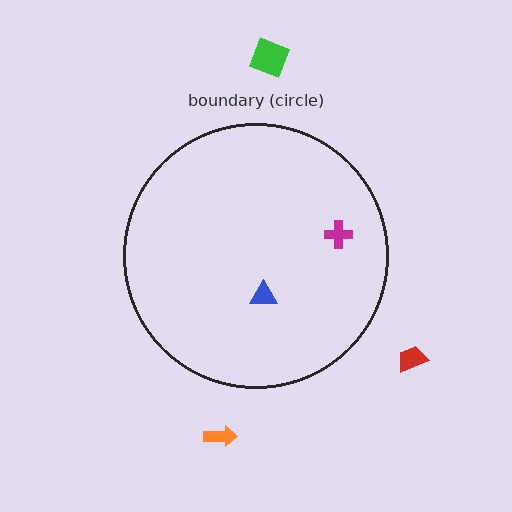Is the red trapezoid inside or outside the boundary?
Outside.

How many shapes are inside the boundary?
2 inside, 3 outside.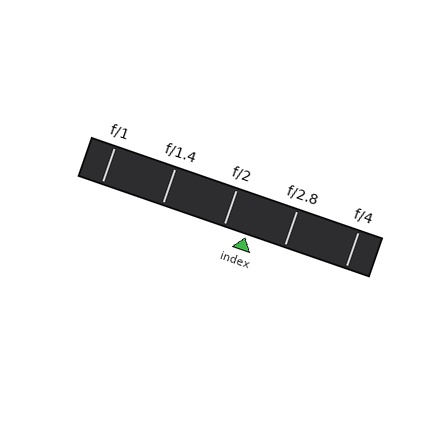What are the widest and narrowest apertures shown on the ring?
The widest aperture shown is f/1 and the narrowest is f/4.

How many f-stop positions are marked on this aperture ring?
There are 5 f-stop positions marked.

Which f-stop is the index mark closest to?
The index mark is closest to f/2.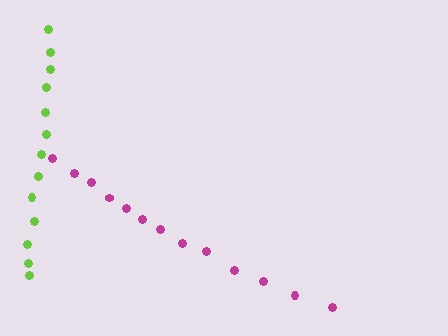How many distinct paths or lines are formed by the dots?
There are 2 distinct paths.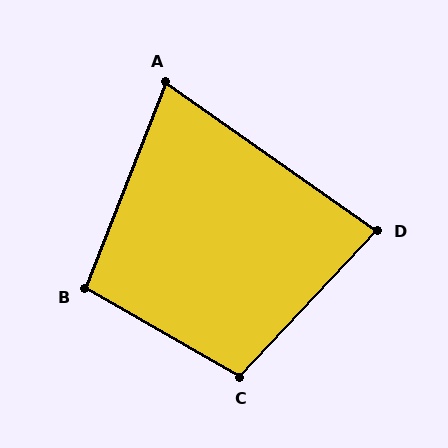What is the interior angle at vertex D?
Approximately 82 degrees (acute).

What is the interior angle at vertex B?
Approximately 98 degrees (obtuse).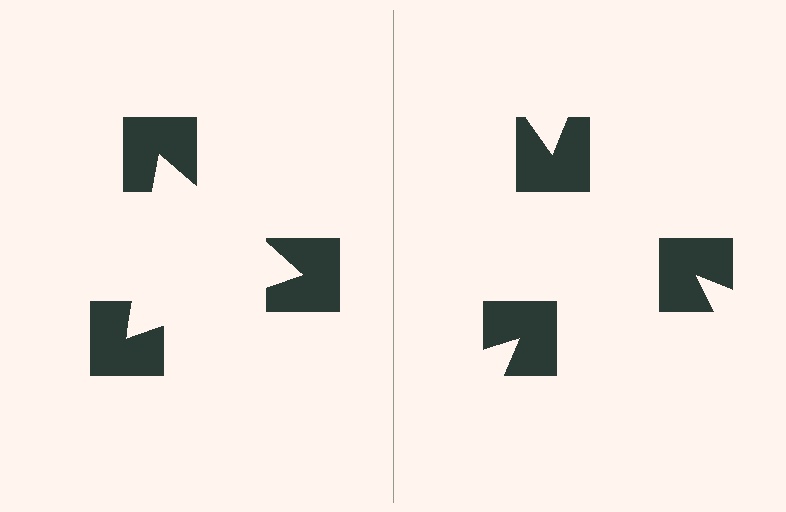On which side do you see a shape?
An illusory triangle appears on the left side. On the right side the wedge cuts are rotated, so no coherent shape forms.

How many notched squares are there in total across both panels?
6 — 3 on each side.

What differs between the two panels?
The notched squares are positioned identically on both sides; only the wedge orientations differ. On the left they align to a triangle; on the right they are misaligned.